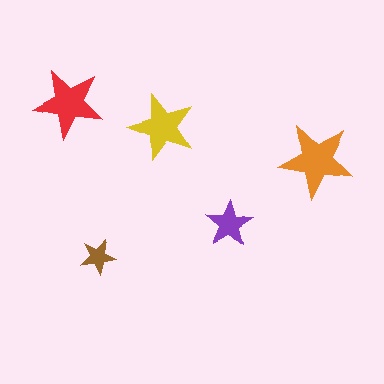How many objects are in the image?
There are 5 objects in the image.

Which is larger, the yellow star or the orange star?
The orange one.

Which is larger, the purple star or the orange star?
The orange one.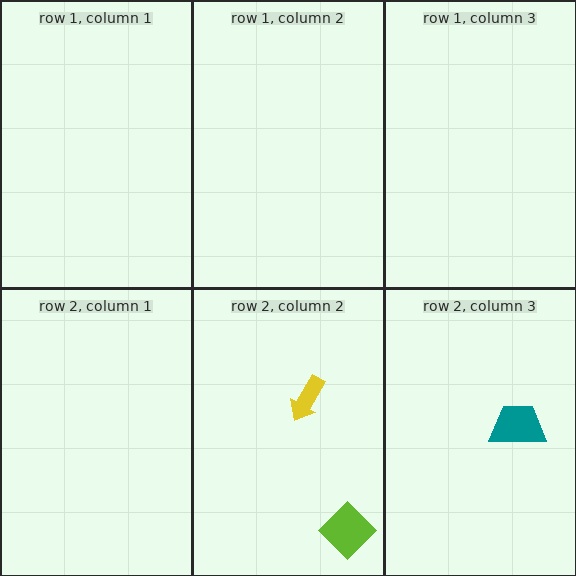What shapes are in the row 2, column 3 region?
The teal trapezoid.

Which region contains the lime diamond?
The row 2, column 2 region.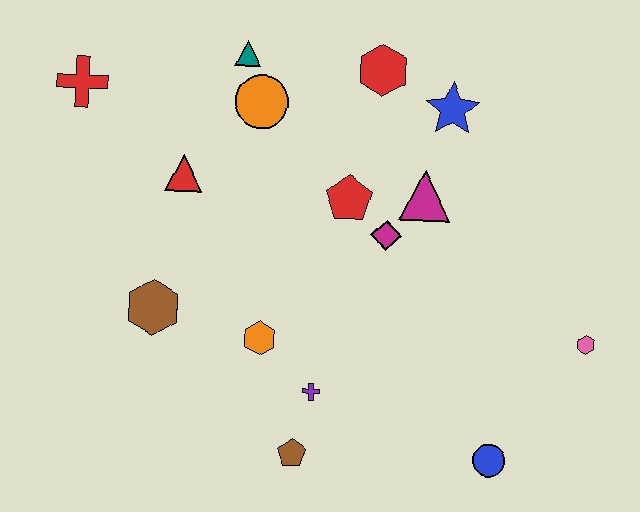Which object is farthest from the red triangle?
The pink hexagon is farthest from the red triangle.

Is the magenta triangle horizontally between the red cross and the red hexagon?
No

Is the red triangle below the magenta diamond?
No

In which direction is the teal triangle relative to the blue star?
The teal triangle is to the left of the blue star.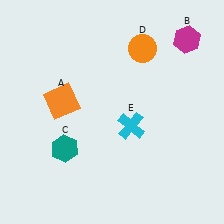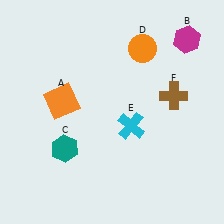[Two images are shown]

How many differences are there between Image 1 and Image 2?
There is 1 difference between the two images.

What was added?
A brown cross (F) was added in Image 2.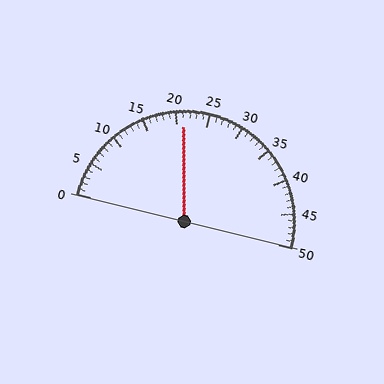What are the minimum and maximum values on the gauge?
The gauge ranges from 0 to 50.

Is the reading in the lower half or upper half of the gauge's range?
The reading is in the lower half of the range (0 to 50).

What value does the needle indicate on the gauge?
The needle indicates approximately 21.